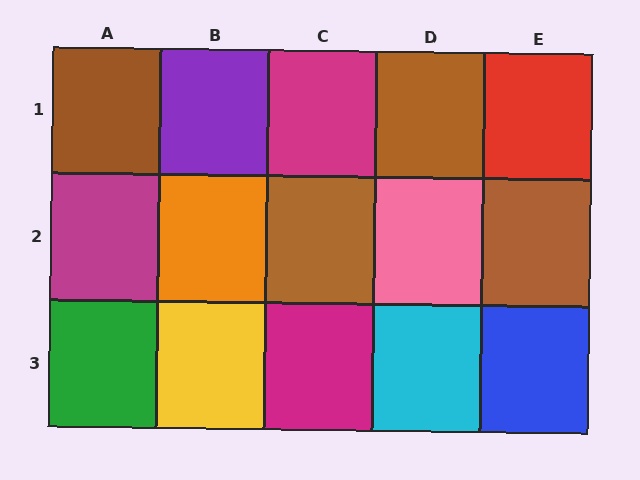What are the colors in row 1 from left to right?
Brown, purple, magenta, brown, red.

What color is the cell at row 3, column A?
Green.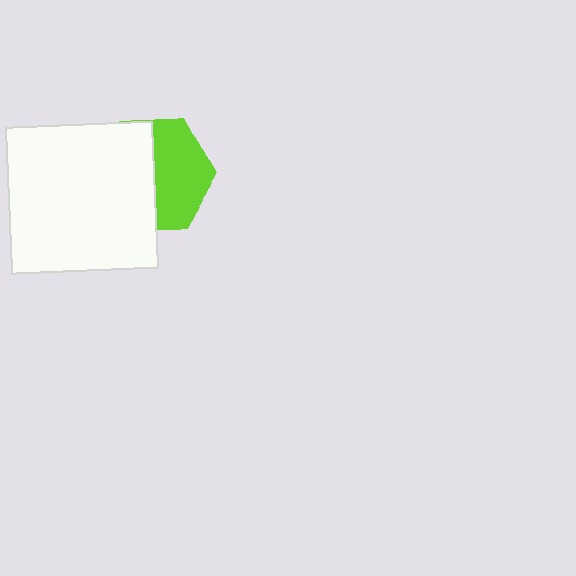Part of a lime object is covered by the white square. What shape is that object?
It is a hexagon.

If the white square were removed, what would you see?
You would see the complete lime hexagon.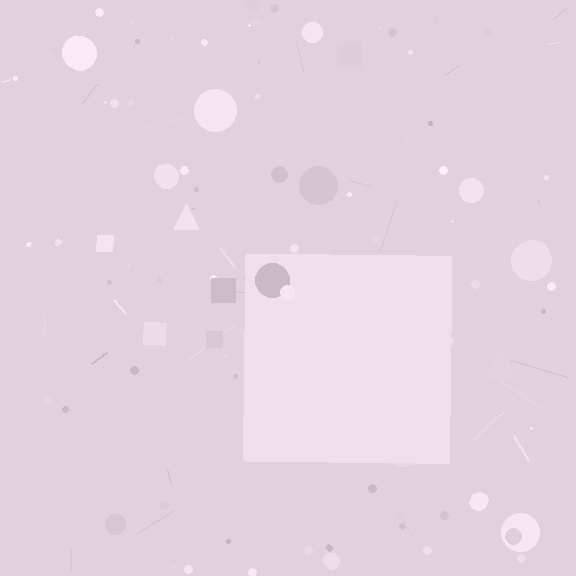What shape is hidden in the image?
A square is hidden in the image.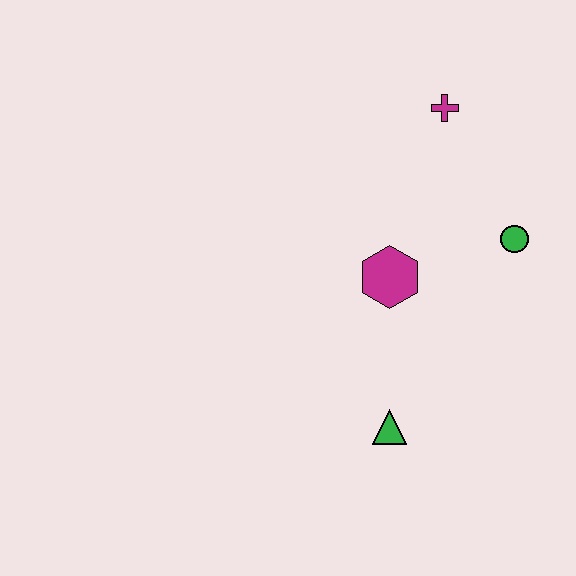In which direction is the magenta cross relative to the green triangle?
The magenta cross is above the green triangle.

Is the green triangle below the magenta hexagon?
Yes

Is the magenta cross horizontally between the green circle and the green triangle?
Yes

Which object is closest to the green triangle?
The magenta hexagon is closest to the green triangle.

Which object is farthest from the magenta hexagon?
The magenta cross is farthest from the magenta hexagon.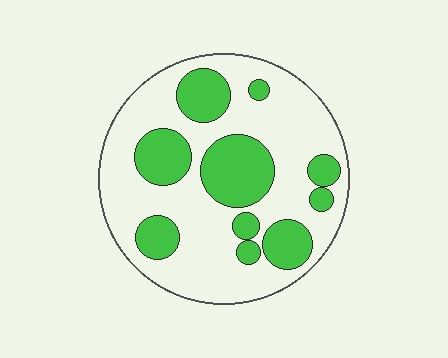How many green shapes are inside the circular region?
10.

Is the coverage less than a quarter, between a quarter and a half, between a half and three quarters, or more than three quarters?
Between a quarter and a half.